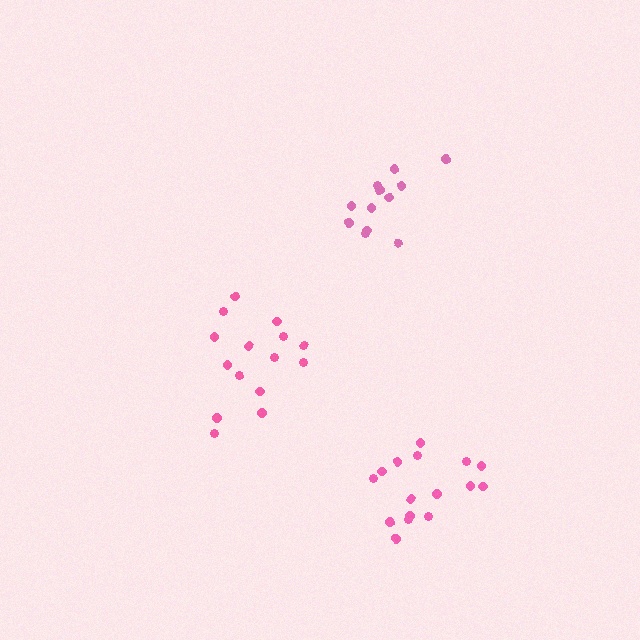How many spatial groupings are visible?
There are 3 spatial groupings.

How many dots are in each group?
Group 1: 16 dots, Group 2: 12 dots, Group 3: 15 dots (43 total).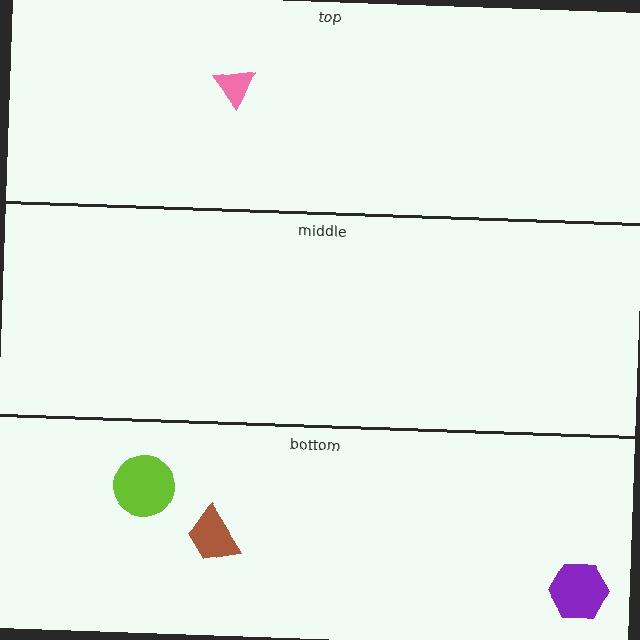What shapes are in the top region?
The pink triangle.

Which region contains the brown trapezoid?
The bottom region.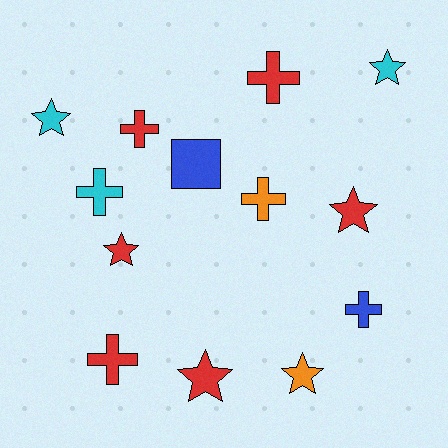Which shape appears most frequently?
Cross, with 6 objects.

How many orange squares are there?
There are no orange squares.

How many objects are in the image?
There are 13 objects.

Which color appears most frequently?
Red, with 6 objects.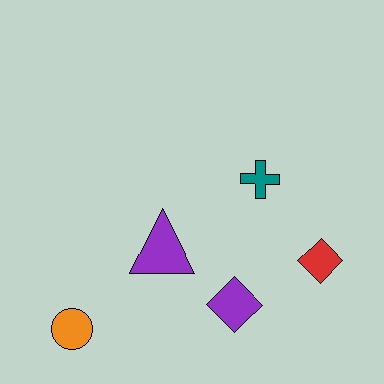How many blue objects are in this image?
There are no blue objects.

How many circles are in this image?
There is 1 circle.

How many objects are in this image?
There are 5 objects.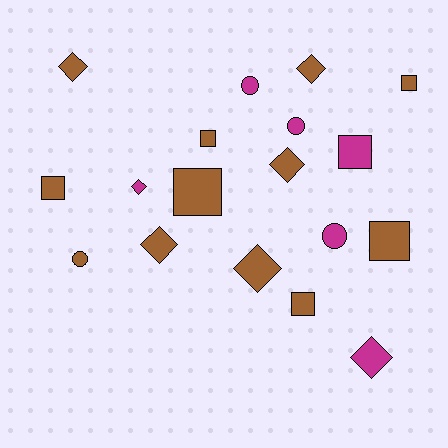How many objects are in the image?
There are 18 objects.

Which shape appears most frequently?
Square, with 7 objects.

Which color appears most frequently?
Brown, with 12 objects.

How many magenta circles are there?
There are 3 magenta circles.